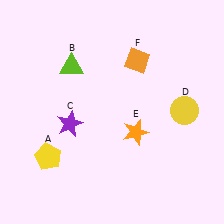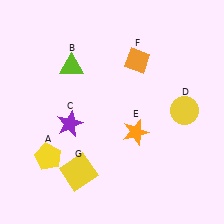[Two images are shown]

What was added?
A yellow square (G) was added in Image 2.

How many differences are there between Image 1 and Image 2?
There is 1 difference between the two images.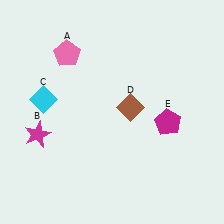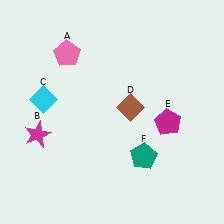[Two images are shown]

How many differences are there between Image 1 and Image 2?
There is 1 difference between the two images.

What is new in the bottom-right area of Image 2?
A teal pentagon (F) was added in the bottom-right area of Image 2.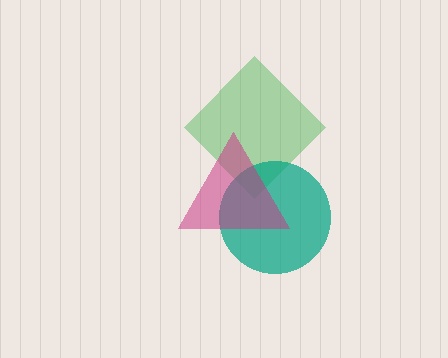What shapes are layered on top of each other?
The layered shapes are: a green diamond, a teal circle, a magenta triangle.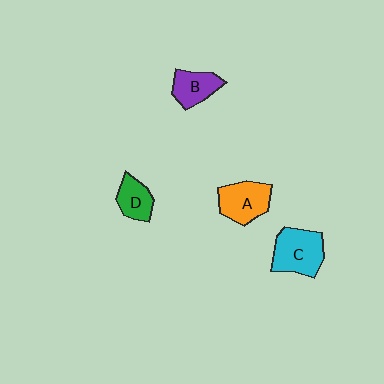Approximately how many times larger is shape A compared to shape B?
Approximately 1.3 times.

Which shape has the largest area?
Shape C (cyan).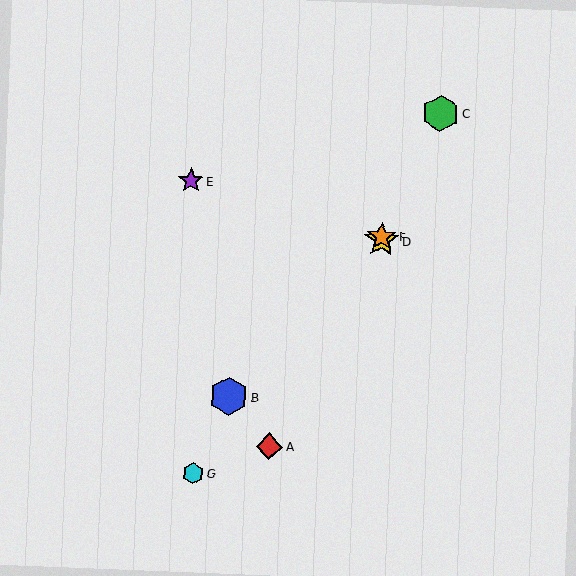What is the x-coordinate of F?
Object F is at x≈382.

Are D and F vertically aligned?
Yes, both are at x≈382.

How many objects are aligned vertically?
2 objects (D, F) are aligned vertically.